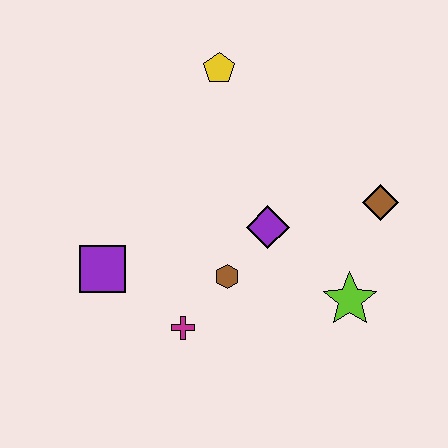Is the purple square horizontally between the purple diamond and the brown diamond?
No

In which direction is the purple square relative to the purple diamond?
The purple square is to the left of the purple diamond.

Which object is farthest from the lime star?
The yellow pentagon is farthest from the lime star.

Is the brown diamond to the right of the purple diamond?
Yes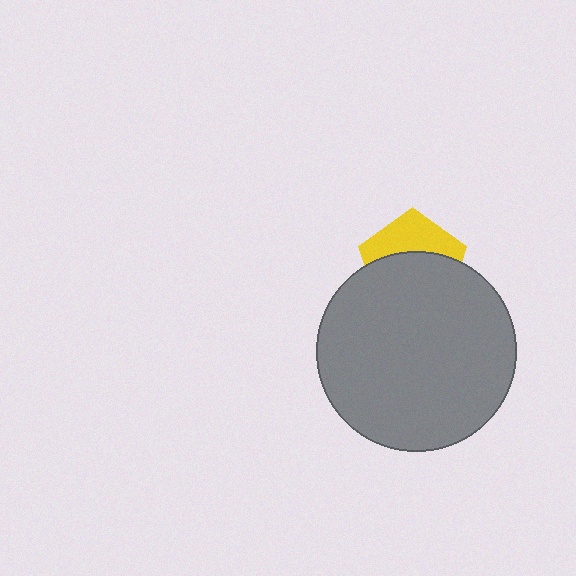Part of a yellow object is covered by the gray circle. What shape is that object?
It is a pentagon.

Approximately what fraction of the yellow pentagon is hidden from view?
Roughly 60% of the yellow pentagon is hidden behind the gray circle.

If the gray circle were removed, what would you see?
You would see the complete yellow pentagon.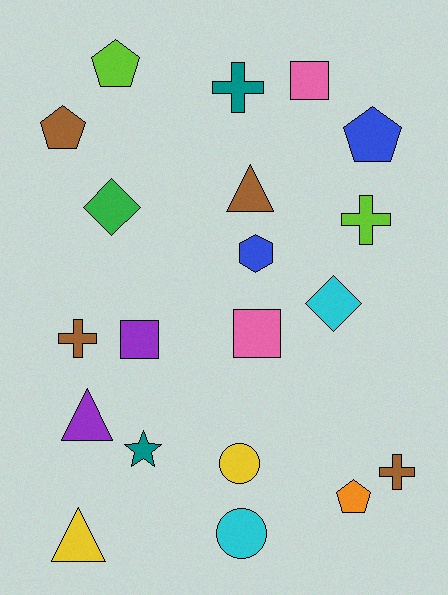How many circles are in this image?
There are 2 circles.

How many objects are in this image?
There are 20 objects.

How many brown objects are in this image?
There are 4 brown objects.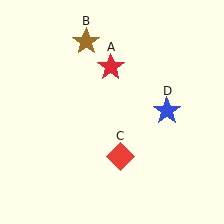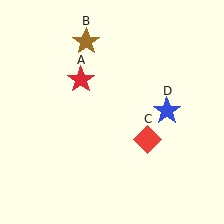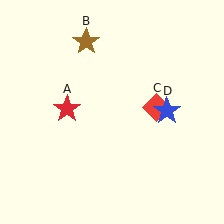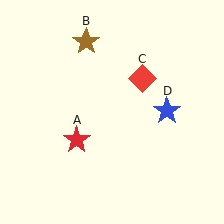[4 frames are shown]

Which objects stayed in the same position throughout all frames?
Brown star (object B) and blue star (object D) remained stationary.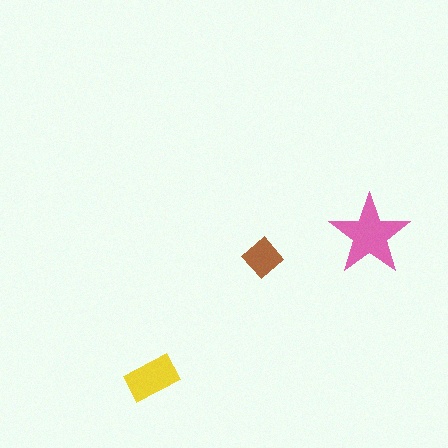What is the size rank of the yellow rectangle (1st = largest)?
2nd.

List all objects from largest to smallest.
The pink star, the yellow rectangle, the brown diamond.